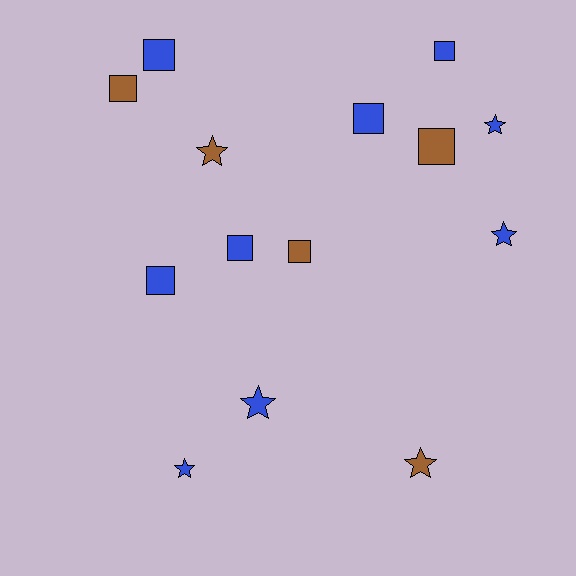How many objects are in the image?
There are 14 objects.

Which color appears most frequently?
Blue, with 9 objects.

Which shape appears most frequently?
Square, with 8 objects.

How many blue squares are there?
There are 5 blue squares.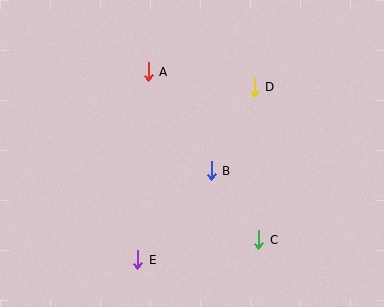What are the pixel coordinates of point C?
Point C is at (259, 240).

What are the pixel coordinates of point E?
Point E is at (138, 260).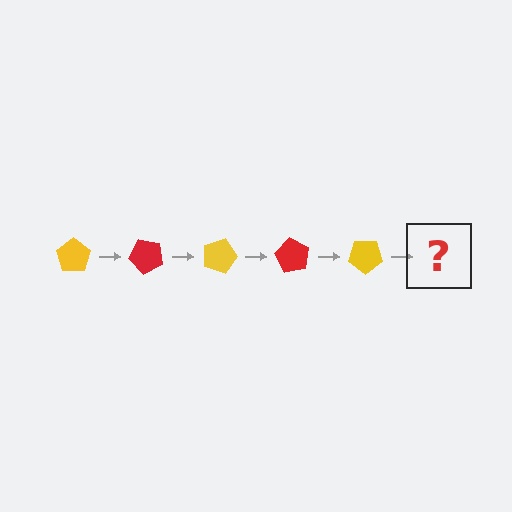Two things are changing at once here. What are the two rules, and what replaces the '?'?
The two rules are that it rotates 45 degrees each step and the color cycles through yellow and red. The '?' should be a red pentagon, rotated 225 degrees from the start.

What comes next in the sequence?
The next element should be a red pentagon, rotated 225 degrees from the start.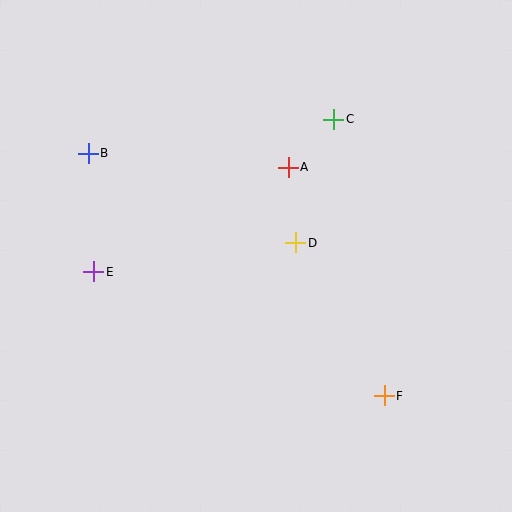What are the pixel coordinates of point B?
Point B is at (88, 153).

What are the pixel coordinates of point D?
Point D is at (296, 243).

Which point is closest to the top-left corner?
Point B is closest to the top-left corner.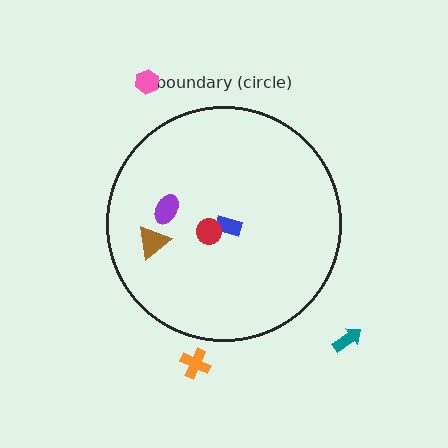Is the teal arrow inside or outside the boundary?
Outside.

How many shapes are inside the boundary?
4 inside, 3 outside.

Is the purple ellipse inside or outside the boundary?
Inside.